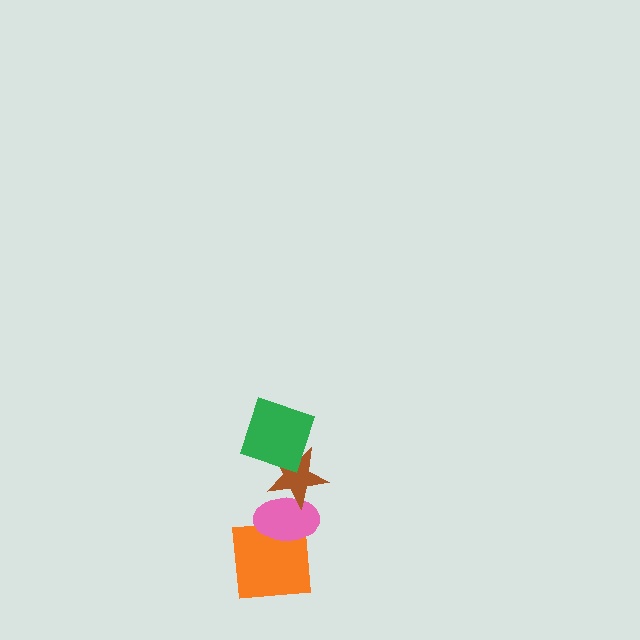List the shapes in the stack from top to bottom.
From top to bottom: the green square, the brown star, the pink ellipse, the orange square.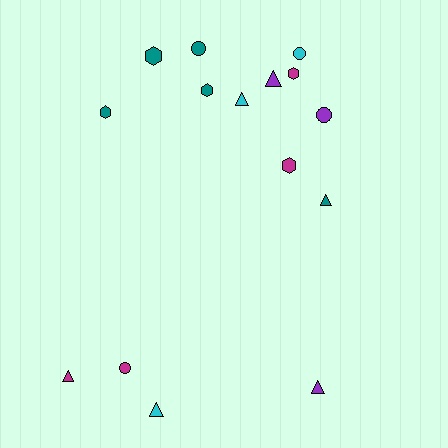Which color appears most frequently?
Teal, with 5 objects.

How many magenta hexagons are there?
There are 2 magenta hexagons.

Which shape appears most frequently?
Triangle, with 6 objects.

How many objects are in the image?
There are 15 objects.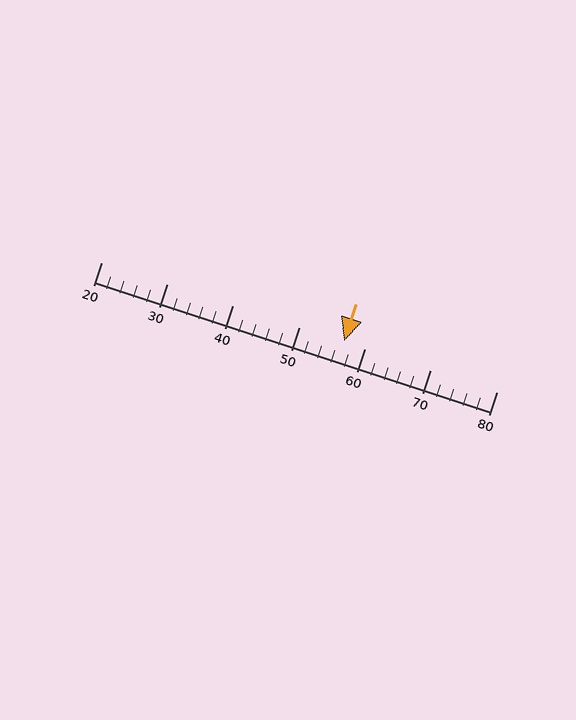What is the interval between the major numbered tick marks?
The major tick marks are spaced 10 units apart.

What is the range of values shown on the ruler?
The ruler shows values from 20 to 80.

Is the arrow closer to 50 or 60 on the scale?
The arrow is closer to 60.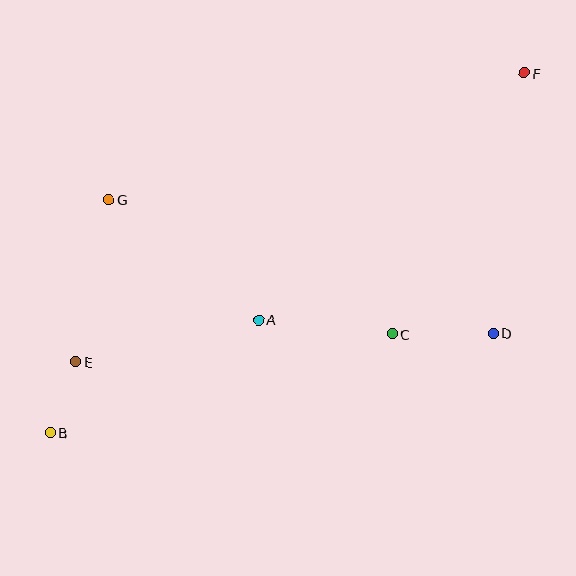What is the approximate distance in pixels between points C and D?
The distance between C and D is approximately 101 pixels.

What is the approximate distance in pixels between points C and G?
The distance between C and G is approximately 314 pixels.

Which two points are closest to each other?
Points B and E are closest to each other.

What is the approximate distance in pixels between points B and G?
The distance between B and G is approximately 240 pixels.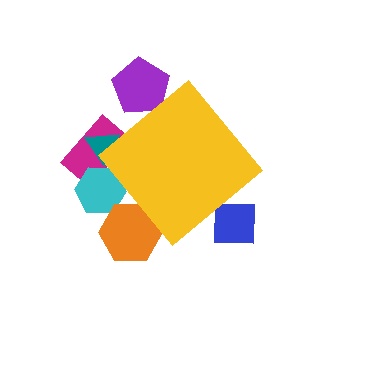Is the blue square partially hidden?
Yes, the blue square is partially hidden behind the yellow diamond.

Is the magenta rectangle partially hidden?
Yes, the magenta rectangle is partially hidden behind the yellow diamond.